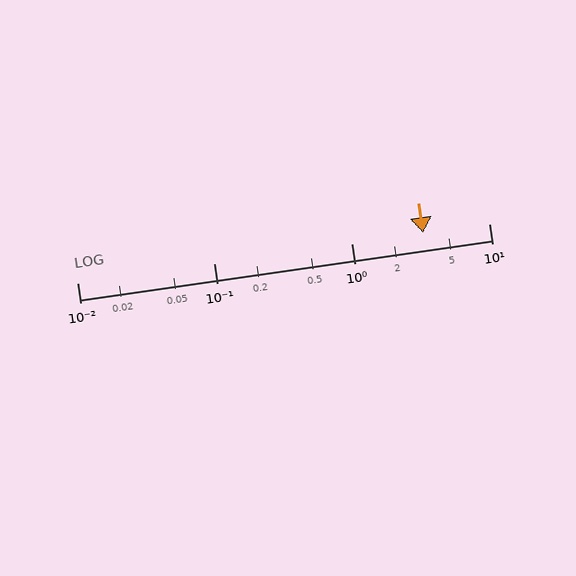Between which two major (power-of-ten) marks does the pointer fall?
The pointer is between 1 and 10.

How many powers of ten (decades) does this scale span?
The scale spans 3 decades, from 0.01 to 10.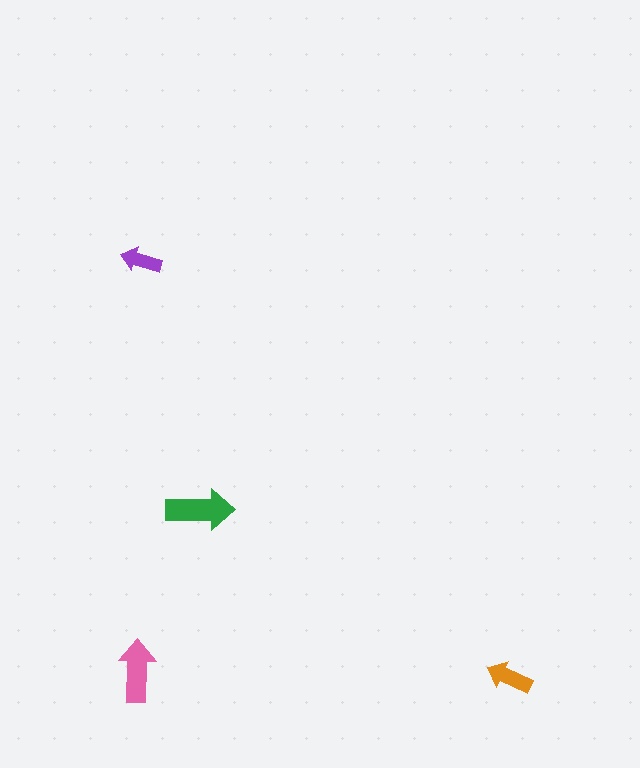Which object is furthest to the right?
The orange arrow is rightmost.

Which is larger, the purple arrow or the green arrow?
The green one.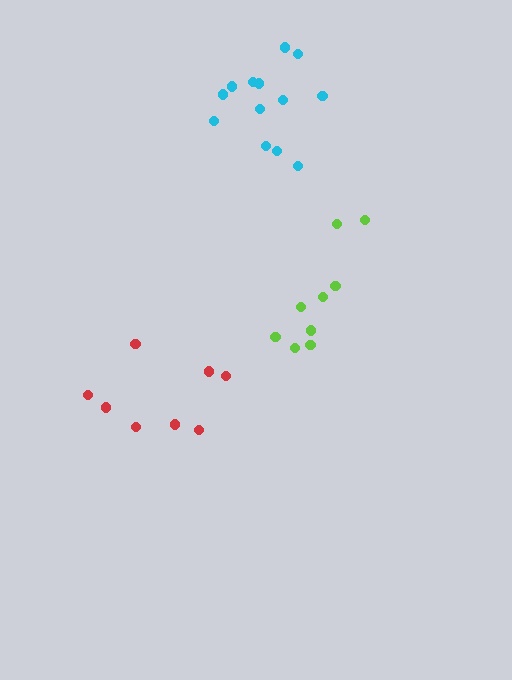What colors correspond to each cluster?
The clusters are colored: cyan, red, lime.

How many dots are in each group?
Group 1: 13 dots, Group 2: 8 dots, Group 3: 9 dots (30 total).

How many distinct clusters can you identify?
There are 3 distinct clusters.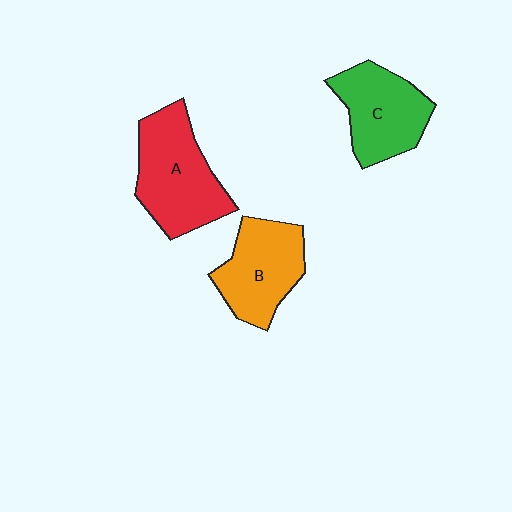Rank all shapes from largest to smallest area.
From largest to smallest: A (red), C (green), B (orange).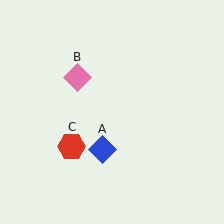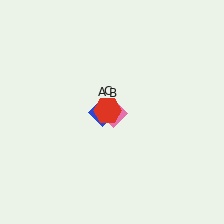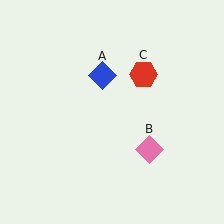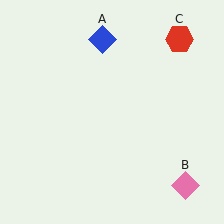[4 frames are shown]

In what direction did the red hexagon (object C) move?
The red hexagon (object C) moved up and to the right.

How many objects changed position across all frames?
3 objects changed position: blue diamond (object A), pink diamond (object B), red hexagon (object C).